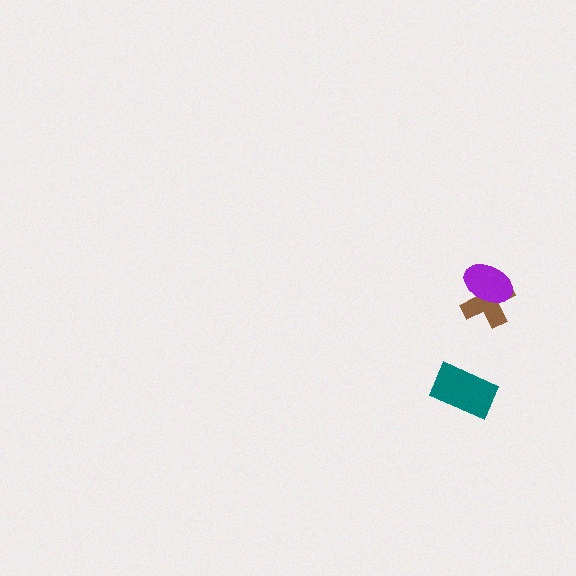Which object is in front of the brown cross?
The purple ellipse is in front of the brown cross.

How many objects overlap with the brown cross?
1 object overlaps with the brown cross.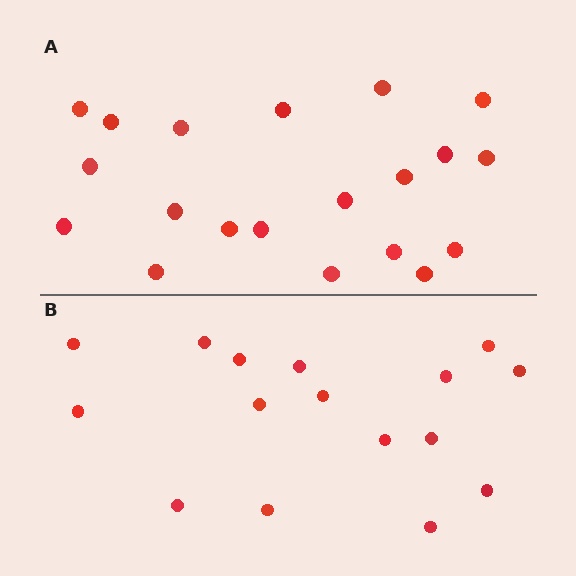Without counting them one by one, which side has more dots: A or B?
Region A (the top region) has more dots.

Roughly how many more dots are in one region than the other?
Region A has about 4 more dots than region B.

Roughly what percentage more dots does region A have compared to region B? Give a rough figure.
About 25% more.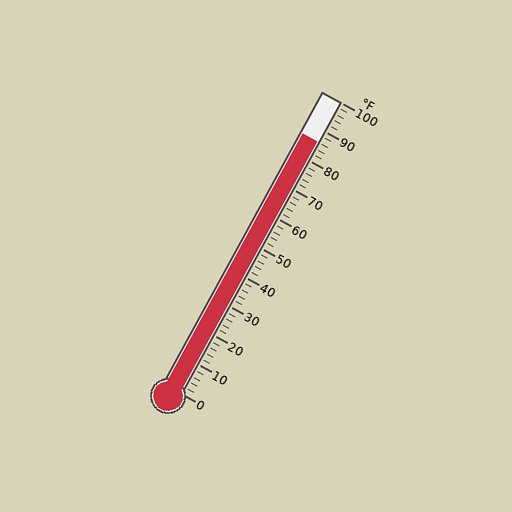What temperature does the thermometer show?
The thermometer shows approximately 86°F.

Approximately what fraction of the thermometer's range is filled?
The thermometer is filled to approximately 85% of its range.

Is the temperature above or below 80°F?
The temperature is above 80°F.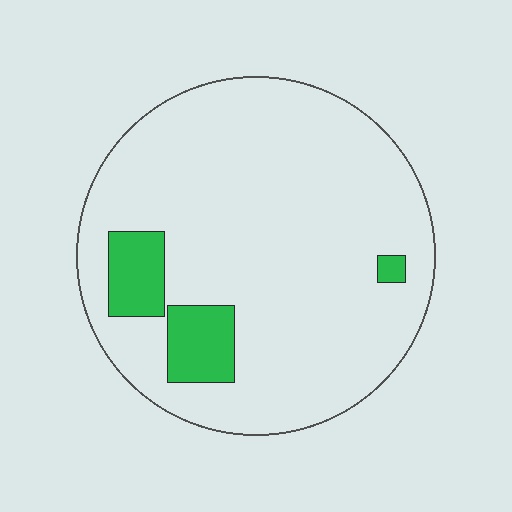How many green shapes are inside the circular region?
3.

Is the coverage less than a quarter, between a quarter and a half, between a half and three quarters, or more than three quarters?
Less than a quarter.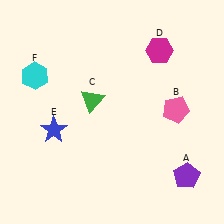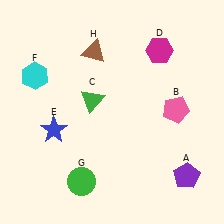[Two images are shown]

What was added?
A green circle (G), a brown triangle (H) were added in Image 2.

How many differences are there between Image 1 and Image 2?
There are 2 differences between the two images.